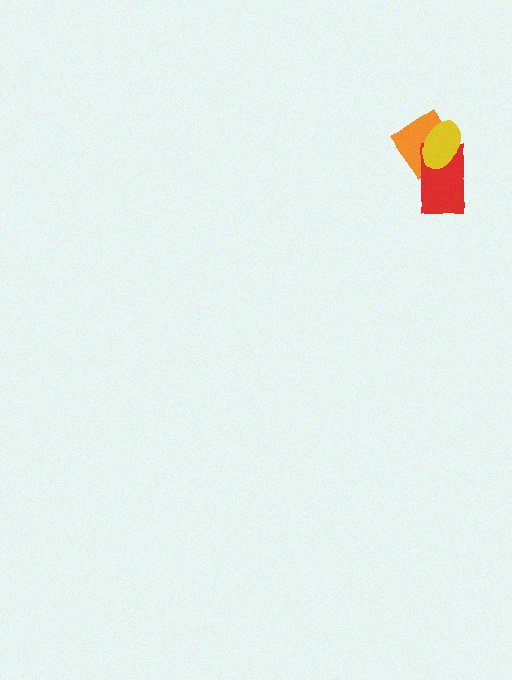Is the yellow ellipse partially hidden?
No, no other shape covers it.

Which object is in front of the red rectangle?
The yellow ellipse is in front of the red rectangle.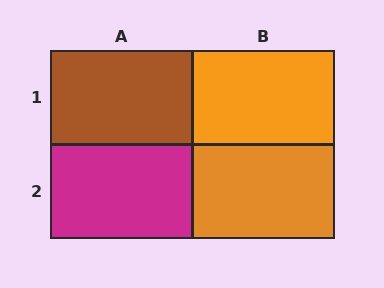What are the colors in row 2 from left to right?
Magenta, orange.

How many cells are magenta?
1 cell is magenta.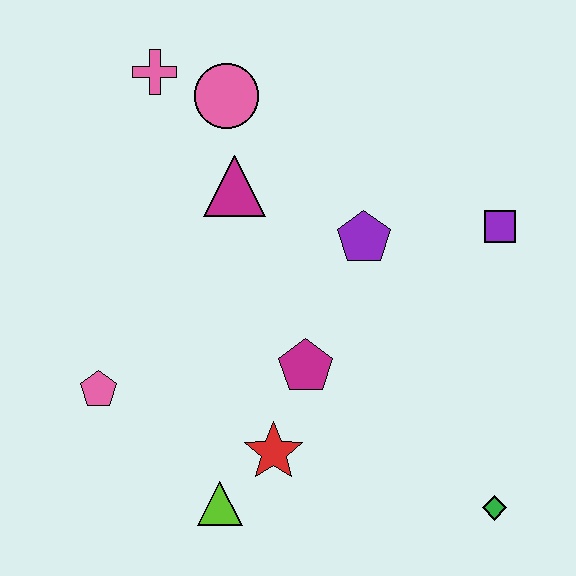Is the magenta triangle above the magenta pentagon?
Yes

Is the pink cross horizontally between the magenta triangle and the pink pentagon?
Yes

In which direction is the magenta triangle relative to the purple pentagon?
The magenta triangle is to the left of the purple pentagon.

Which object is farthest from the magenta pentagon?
The pink cross is farthest from the magenta pentagon.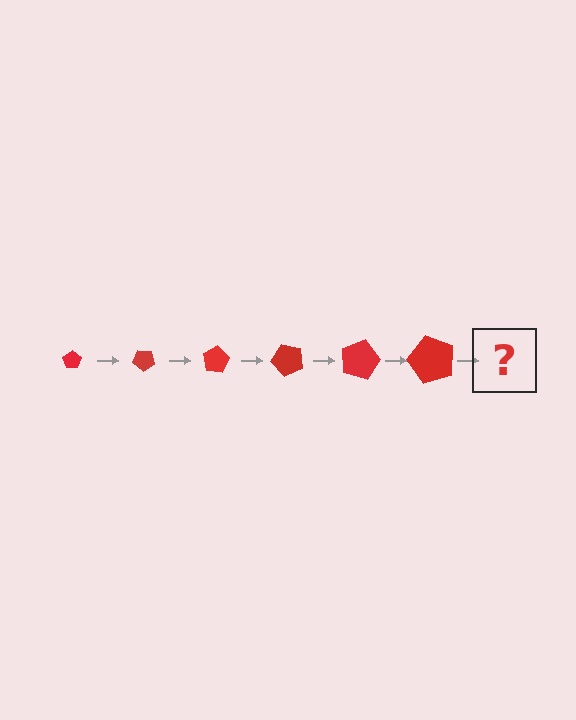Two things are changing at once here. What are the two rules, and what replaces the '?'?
The two rules are that the pentagon grows larger each step and it rotates 40 degrees each step. The '?' should be a pentagon, larger than the previous one and rotated 240 degrees from the start.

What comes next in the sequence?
The next element should be a pentagon, larger than the previous one and rotated 240 degrees from the start.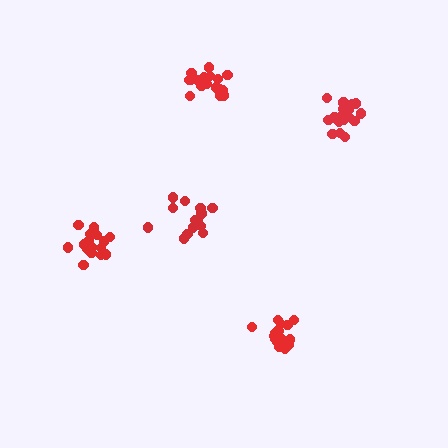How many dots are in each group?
Group 1: 17 dots, Group 2: 18 dots, Group 3: 15 dots, Group 4: 19 dots, Group 5: 19 dots (88 total).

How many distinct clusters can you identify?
There are 5 distinct clusters.